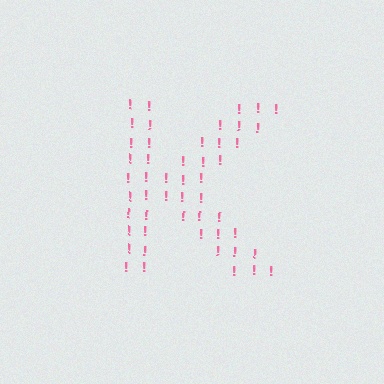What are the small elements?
The small elements are exclamation marks.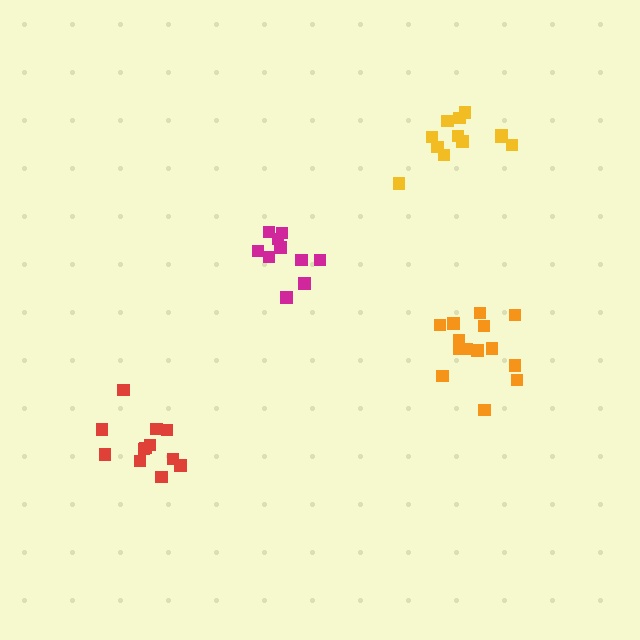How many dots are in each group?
Group 1: 12 dots, Group 2: 14 dots, Group 3: 12 dots, Group 4: 10 dots (48 total).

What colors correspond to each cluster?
The clusters are colored: red, orange, yellow, magenta.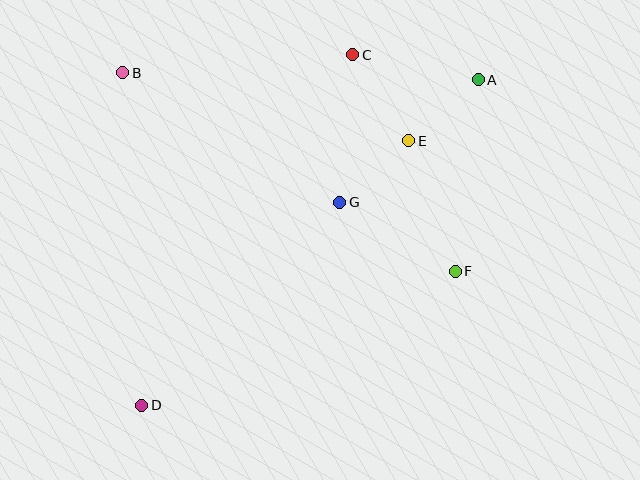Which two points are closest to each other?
Points E and G are closest to each other.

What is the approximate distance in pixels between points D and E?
The distance between D and E is approximately 375 pixels.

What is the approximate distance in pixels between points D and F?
The distance between D and F is approximately 341 pixels.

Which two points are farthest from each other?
Points A and D are farthest from each other.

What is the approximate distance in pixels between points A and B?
The distance between A and B is approximately 356 pixels.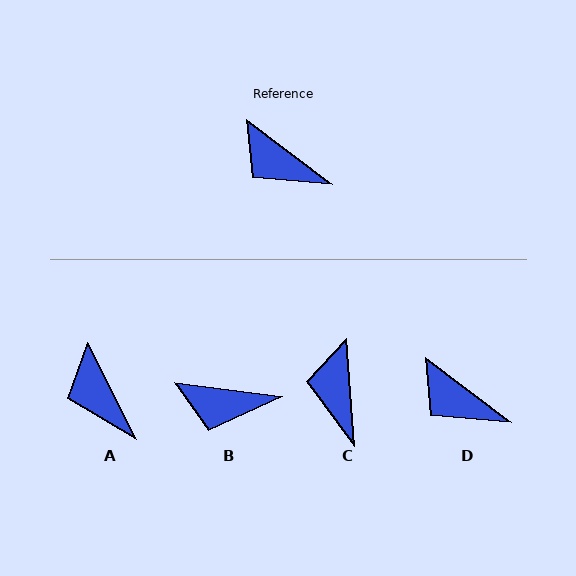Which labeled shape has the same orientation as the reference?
D.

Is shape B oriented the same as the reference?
No, it is off by about 30 degrees.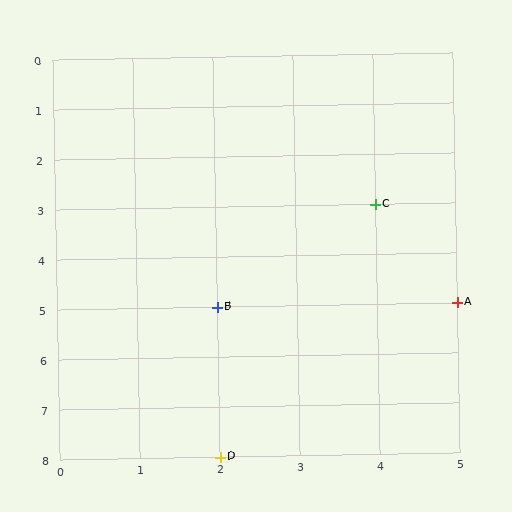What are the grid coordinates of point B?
Point B is at grid coordinates (2, 5).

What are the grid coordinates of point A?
Point A is at grid coordinates (5, 5).